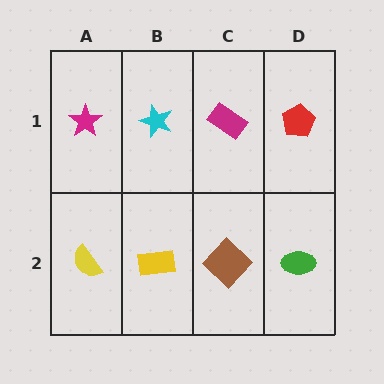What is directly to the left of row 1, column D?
A magenta rectangle.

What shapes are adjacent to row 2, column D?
A red pentagon (row 1, column D), a brown diamond (row 2, column C).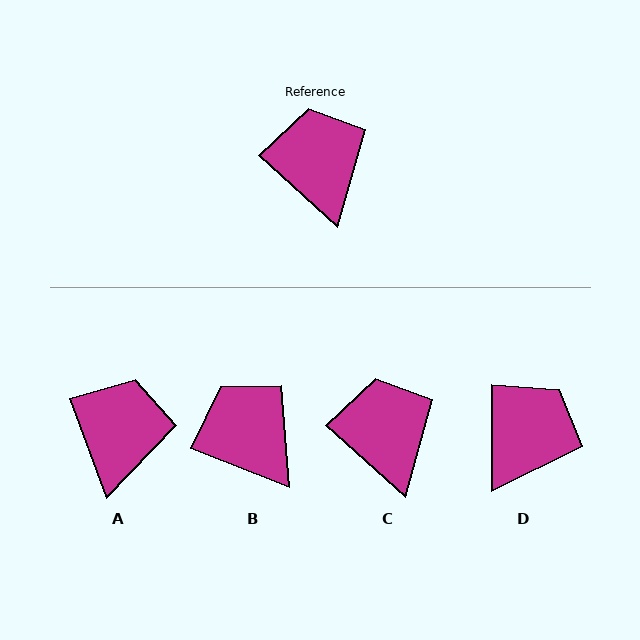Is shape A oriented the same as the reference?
No, it is off by about 28 degrees.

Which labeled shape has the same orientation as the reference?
C.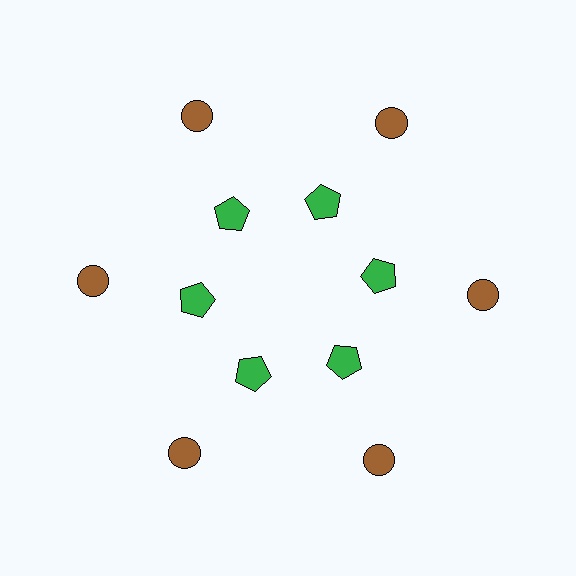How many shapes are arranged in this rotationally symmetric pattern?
There are 12 shapes, arranged in 6 groups of 2.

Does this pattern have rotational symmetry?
Yes, this pattern has 6-fold rotational symmetry. It looks the same after rotating 60 degrees around the center.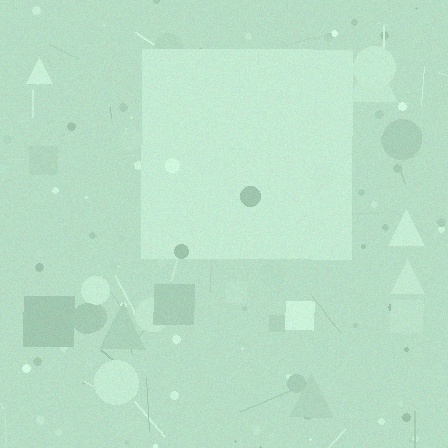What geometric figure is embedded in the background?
A square is embedded in the background.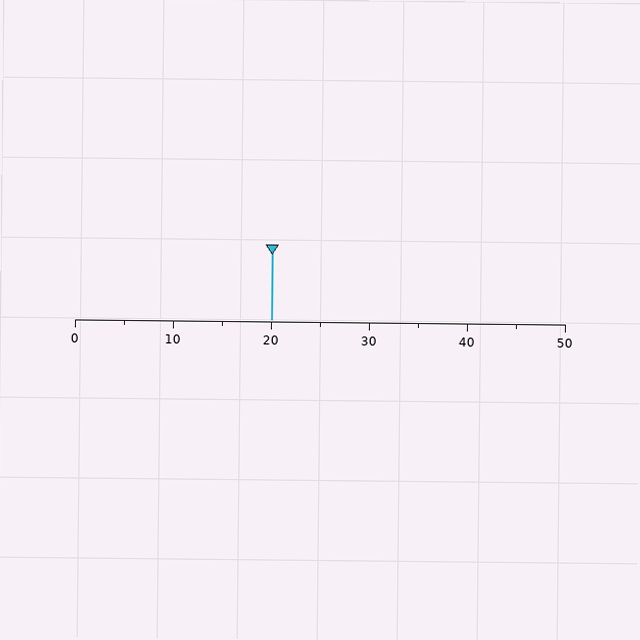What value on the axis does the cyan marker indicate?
The marker indicates approximately 20.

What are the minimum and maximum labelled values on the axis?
The axis runs from 0 to 50.